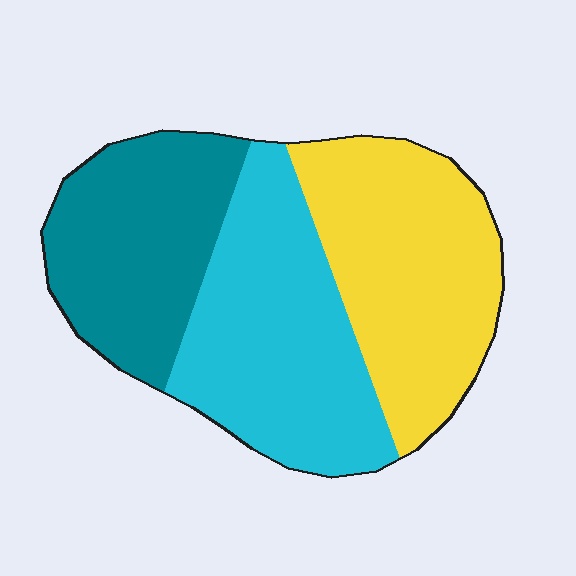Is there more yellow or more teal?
Yellow.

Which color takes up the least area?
Teal, at roughly 30%.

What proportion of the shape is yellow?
Yellow covers 35% of the shape.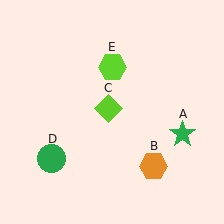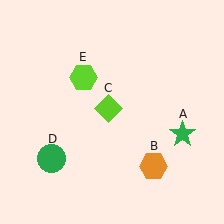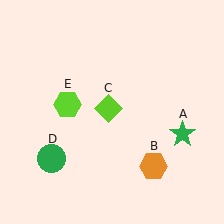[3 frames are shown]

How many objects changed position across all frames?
1 object changed position: lime hexagon (object E).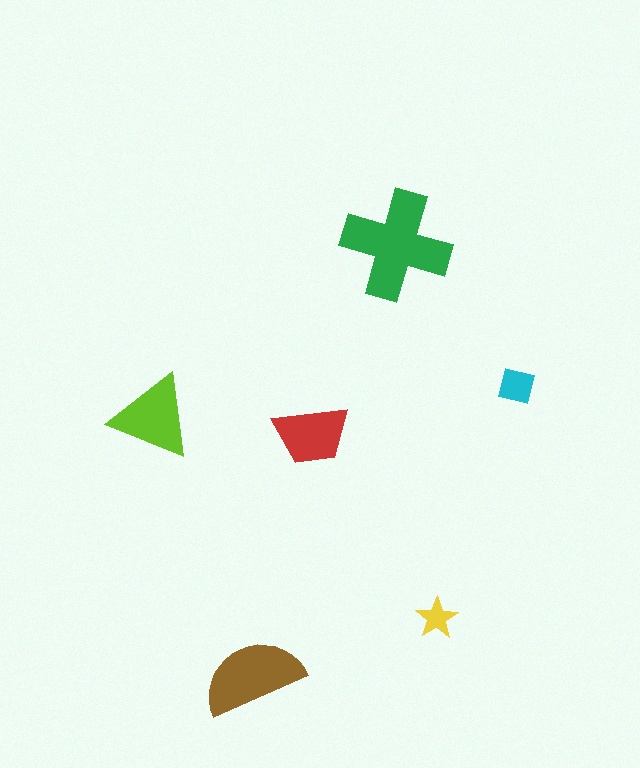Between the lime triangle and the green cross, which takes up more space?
The green cross.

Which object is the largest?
The green cross.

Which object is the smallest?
The yellow star.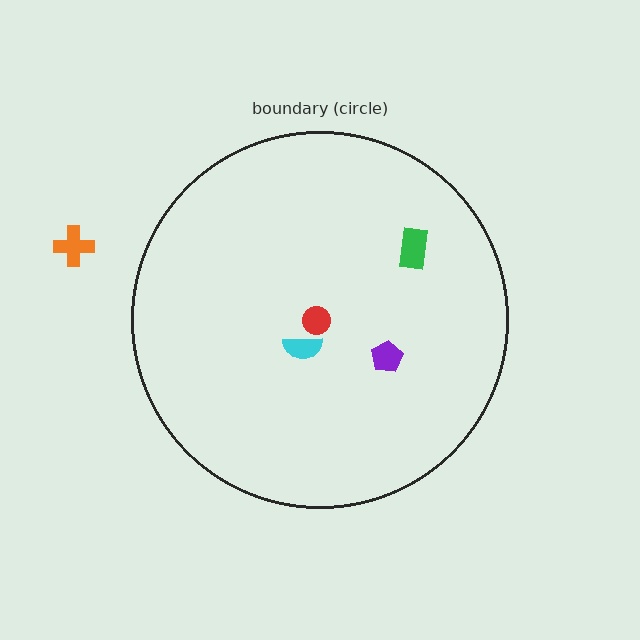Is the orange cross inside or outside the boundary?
Outside.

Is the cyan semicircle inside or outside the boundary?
Inside.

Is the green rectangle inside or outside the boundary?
Inside.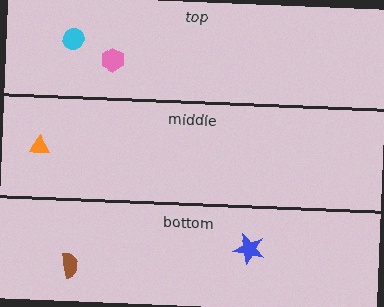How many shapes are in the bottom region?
2.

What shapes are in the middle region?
The orange triangle.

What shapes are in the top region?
The pink hexagon, the cyan circle.